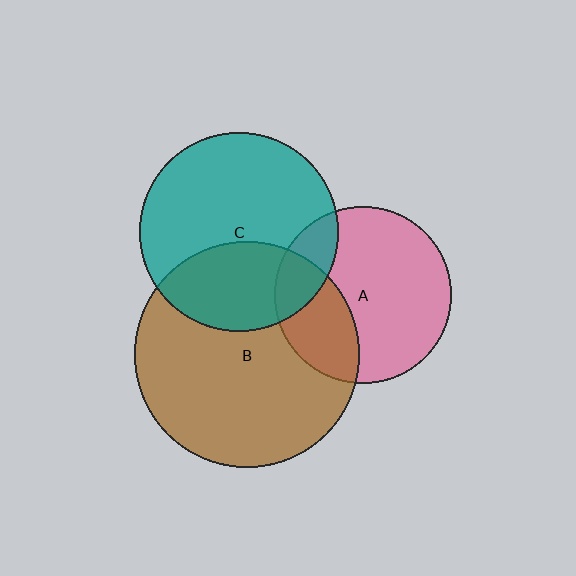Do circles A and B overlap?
Yes.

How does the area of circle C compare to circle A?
Approximately 1.3 times.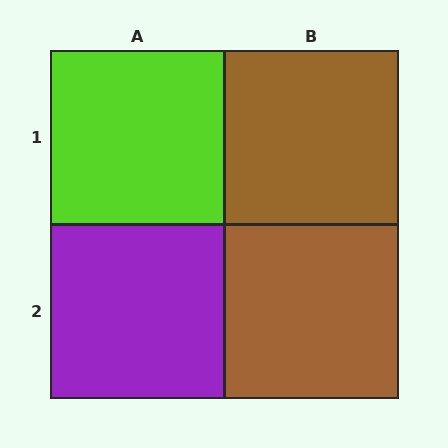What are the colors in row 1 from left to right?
Lime, brown.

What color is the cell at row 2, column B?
Brown.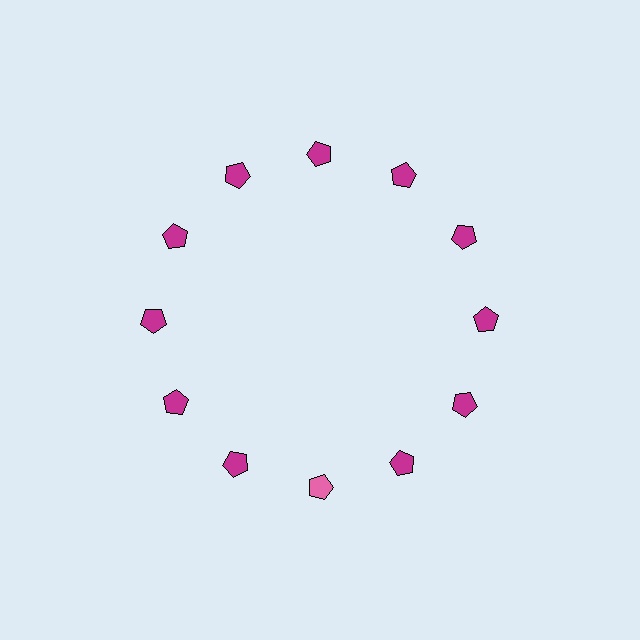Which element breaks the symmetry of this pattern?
The pink pentagon at roughly the 6 o'clock position breaks the symmetry. All other shapes are magenta pentagons.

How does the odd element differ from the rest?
It has a different color: pink instead of magenta.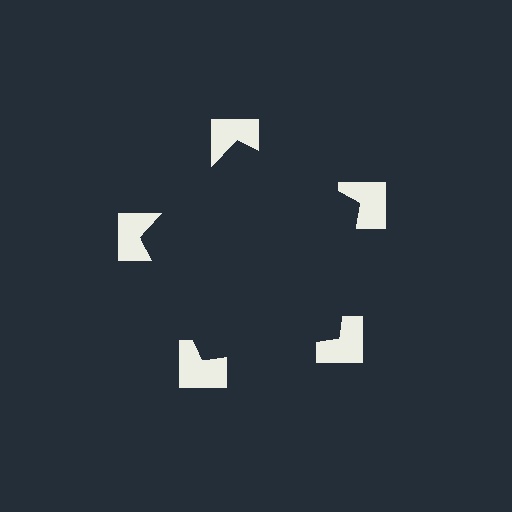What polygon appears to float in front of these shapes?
An illusory pentagon — its edges are inferred from the aligned wedge cuts in the notched squares, not physically drawn.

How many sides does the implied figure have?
5 sides.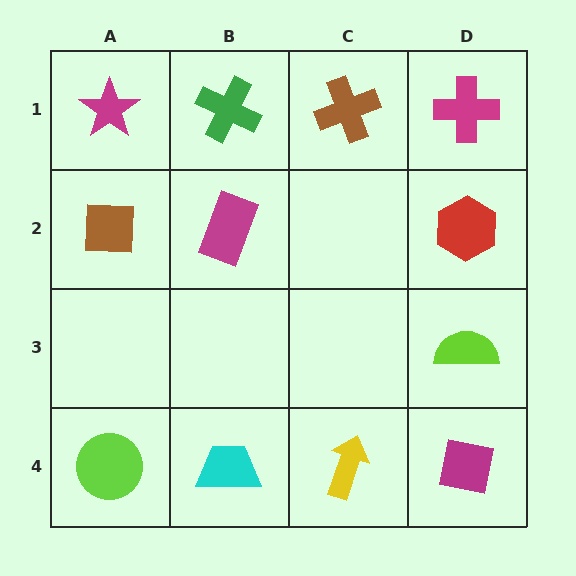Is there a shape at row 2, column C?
No, that cell is empty.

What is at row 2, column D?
A red hexagon.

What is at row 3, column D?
A lime semicircle.